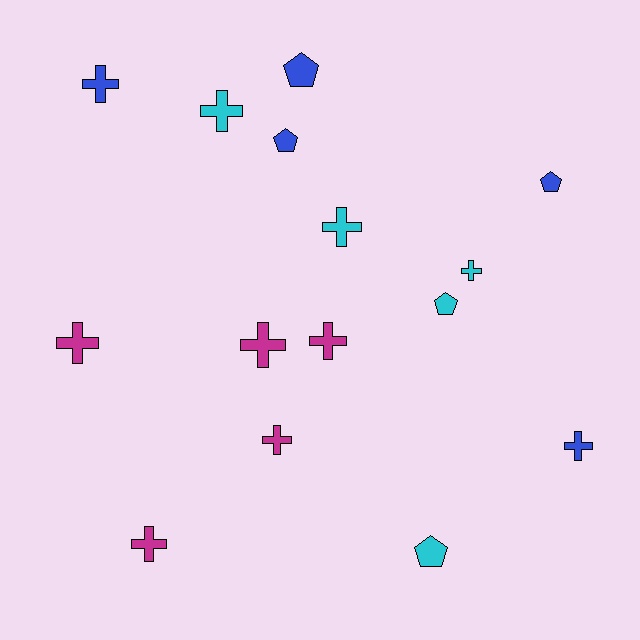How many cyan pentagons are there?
There are 2 cyan pentagons.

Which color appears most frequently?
Cyan, with 5 objects.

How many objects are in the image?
There are 15 objects.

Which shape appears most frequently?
Cross, with 10 objects.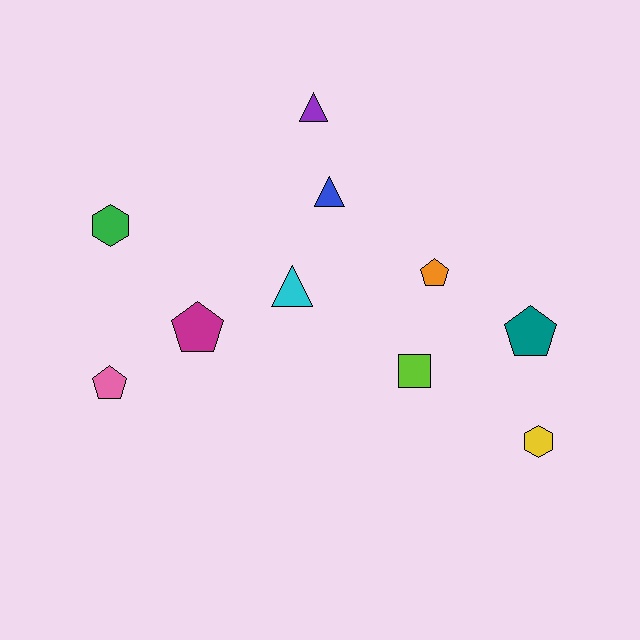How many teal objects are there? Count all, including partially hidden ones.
There is 1 teal object.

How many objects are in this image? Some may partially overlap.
There are 10 objects.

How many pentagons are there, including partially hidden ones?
There are 4 pentagons.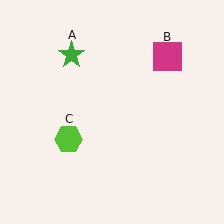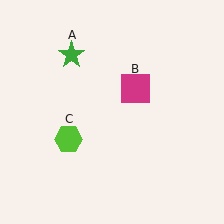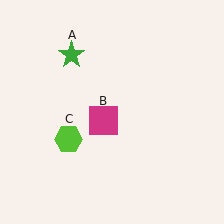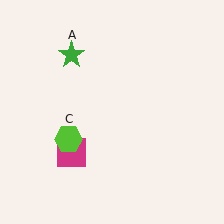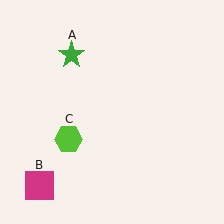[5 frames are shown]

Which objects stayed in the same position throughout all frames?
Green star (object A) and lime hexagon (object C) remained stationary.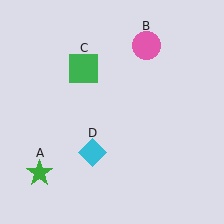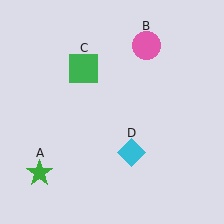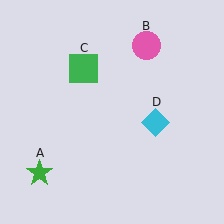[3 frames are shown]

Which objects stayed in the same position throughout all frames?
Green star (object A) and pink circle (object B) and green square (object C) remained stationary.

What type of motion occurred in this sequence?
The cyan diamond (object D) rotated counterclockwise around the center of the scene.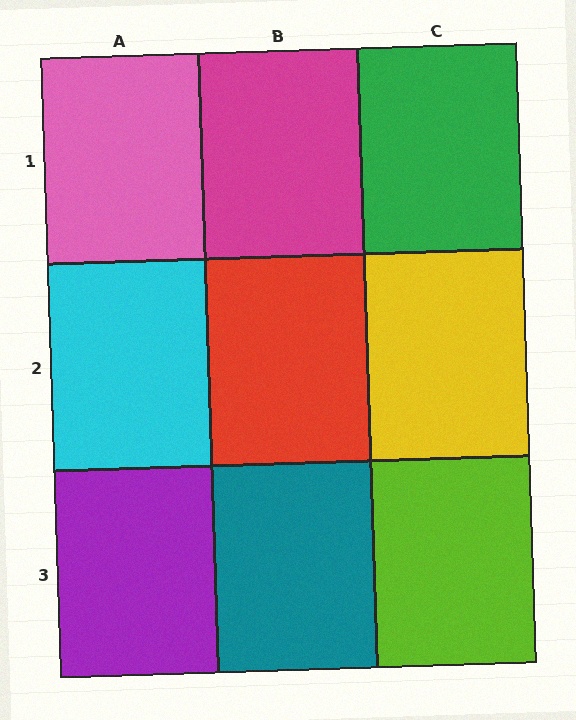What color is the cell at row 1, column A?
Pink.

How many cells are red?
1 cell is red.